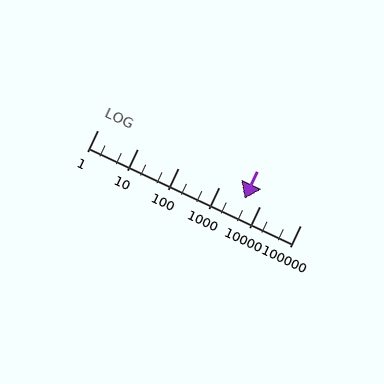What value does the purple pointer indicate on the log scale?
The pointer indicates approximately 4300.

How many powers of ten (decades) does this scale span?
The scale spans 5 decades, from 1 to 100000.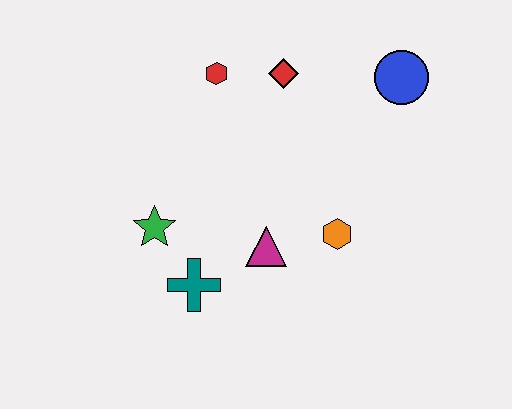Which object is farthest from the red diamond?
The teal cross is farthest from the red diamond.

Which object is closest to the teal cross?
The green star is closest to the teal cross.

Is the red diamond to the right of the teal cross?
Yes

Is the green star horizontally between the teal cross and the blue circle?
No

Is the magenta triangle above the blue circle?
No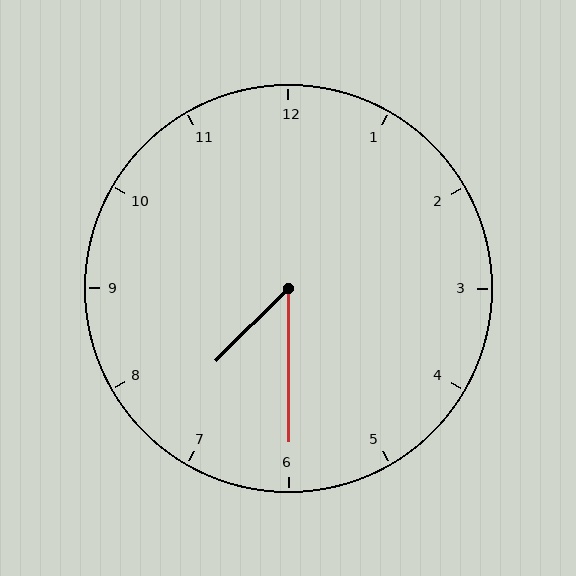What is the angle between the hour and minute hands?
Approximately 45 degrees.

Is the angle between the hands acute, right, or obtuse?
It is acute.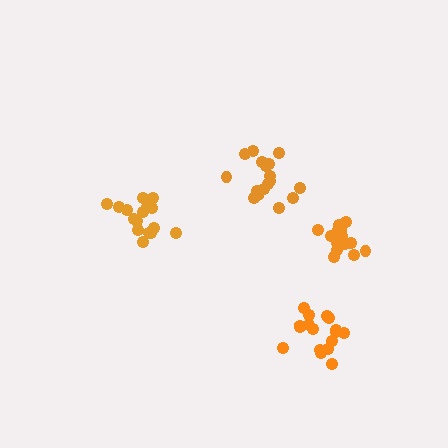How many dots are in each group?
Group 1: 17 dots, Group 2: 16 dots, Group 3: 16 dots, Group 4: 17 dots (66 total).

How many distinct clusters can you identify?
There are 4 distinct clusters.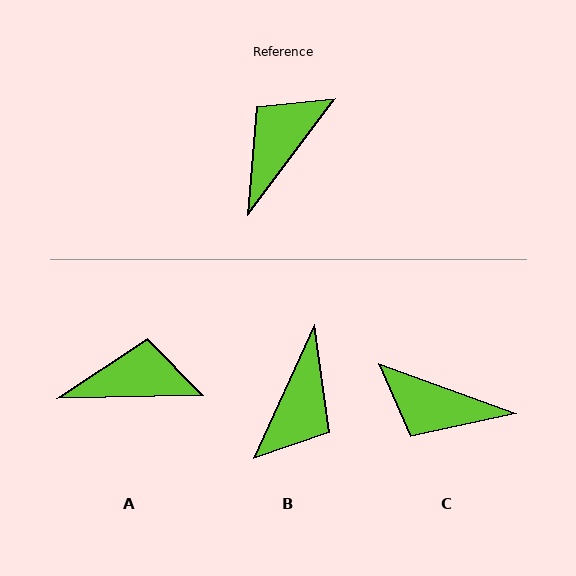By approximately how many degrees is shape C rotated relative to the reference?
Approximately 107 degrees counter-clockwise.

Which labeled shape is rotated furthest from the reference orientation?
B, about 167 degrees away.